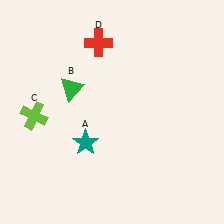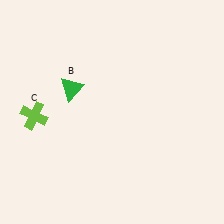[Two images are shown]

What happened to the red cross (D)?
The red cross (D) was removed in Image 2. It was in the top-left area of Image 1.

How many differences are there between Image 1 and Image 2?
There are 2 differences between the two images.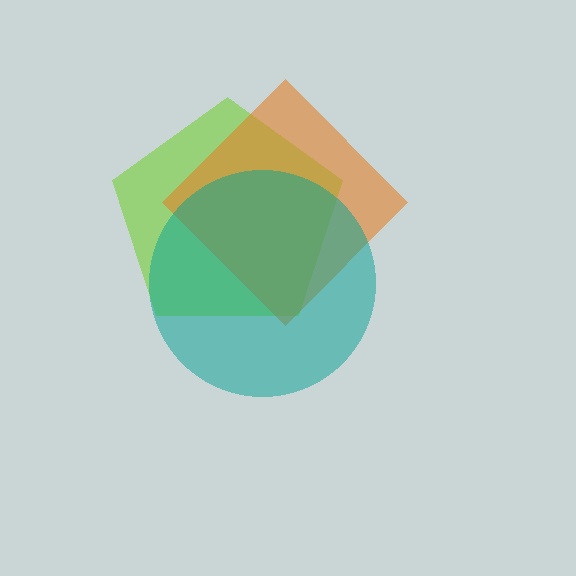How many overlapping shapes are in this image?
There are 3 overlapping shapes in the image.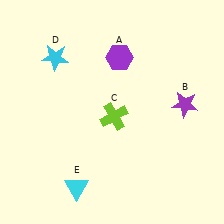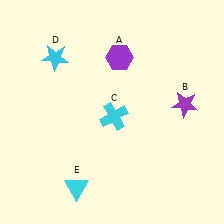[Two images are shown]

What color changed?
The cross (C) changed from lime in Image 1 to cyan in Image 2.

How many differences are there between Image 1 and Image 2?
There is 1 difference between the two images.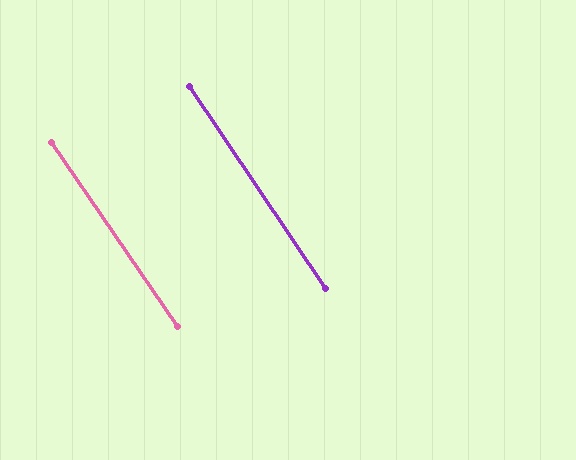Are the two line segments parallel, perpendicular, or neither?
Parallel — their directions differ by only 0.7°.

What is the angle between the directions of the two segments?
Approximately 1 degree.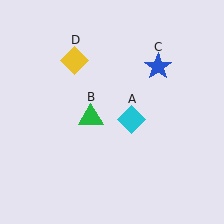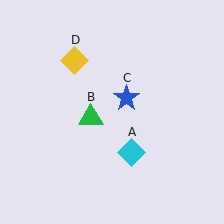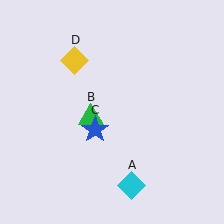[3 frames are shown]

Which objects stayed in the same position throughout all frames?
Green triangle (object B) and yellow diamond (object D) remained stationary.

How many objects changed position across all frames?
2 objects changed position: cyan diamond (object A), blue star (object C).